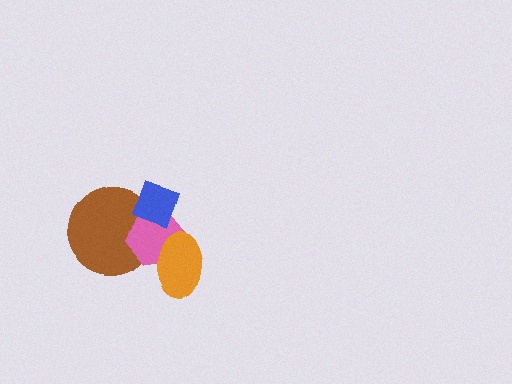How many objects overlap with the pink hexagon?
3 objects overlap with the pink hexagon.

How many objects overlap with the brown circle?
2 objects overlap with the brown circle.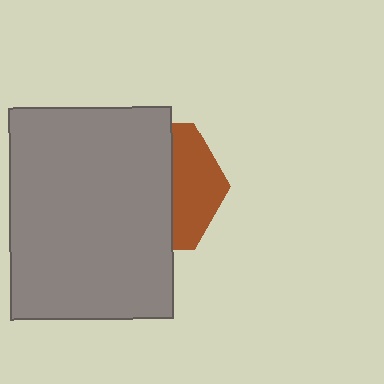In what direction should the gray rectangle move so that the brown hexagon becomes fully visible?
The gray rectangle should move left. That is the shortest direction to clear the overlap and leave the brown hexagon fully visible.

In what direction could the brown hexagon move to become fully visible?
The brown hexagon could move right. That would shift it out from behind the gray rectangle entirely.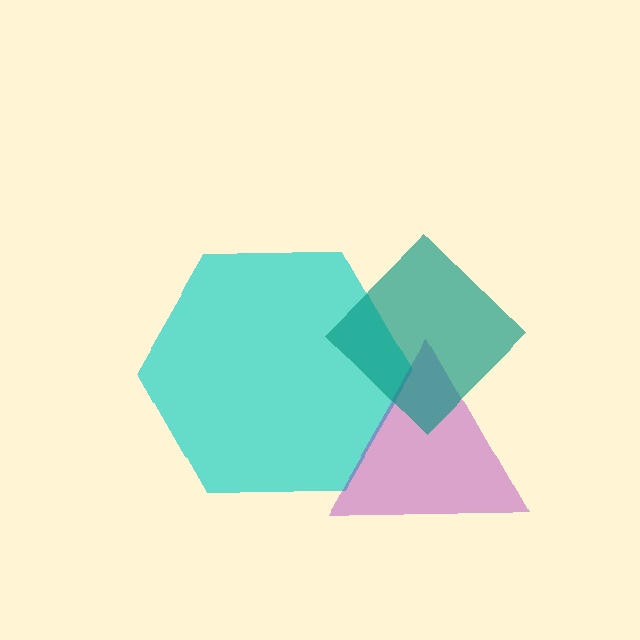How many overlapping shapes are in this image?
There are 3 overlapping shapes in the image.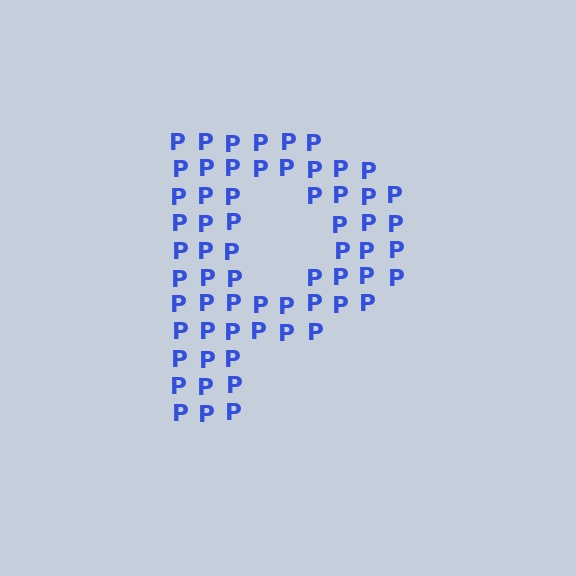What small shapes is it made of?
It is made of small letter P's.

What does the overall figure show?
The overall figure shows the letter P.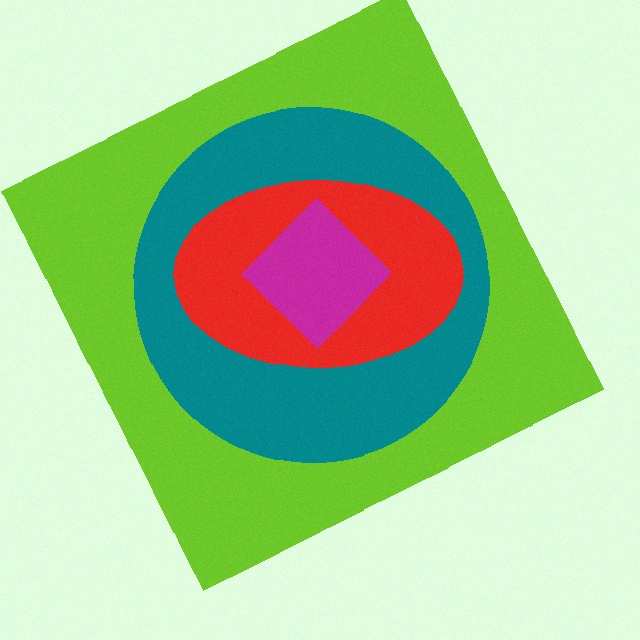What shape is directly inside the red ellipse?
The magenta diamond.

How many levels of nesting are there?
4.